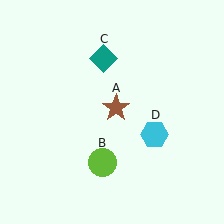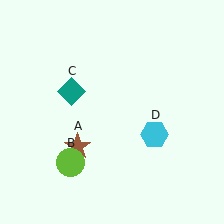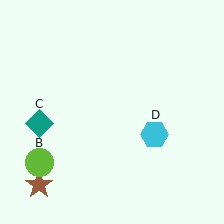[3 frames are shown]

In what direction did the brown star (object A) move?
The brown star (object A) moved down and to the left.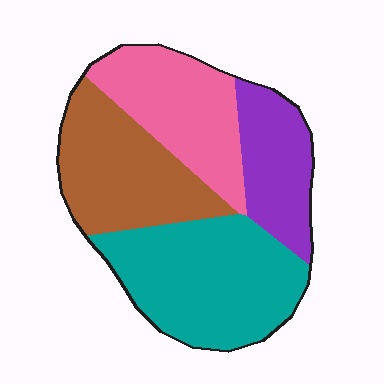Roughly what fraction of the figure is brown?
Brown takes up between a sixth and a third of the figure.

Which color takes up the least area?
Purple, at roughly 15%.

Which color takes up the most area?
Teal, at roughly 35%.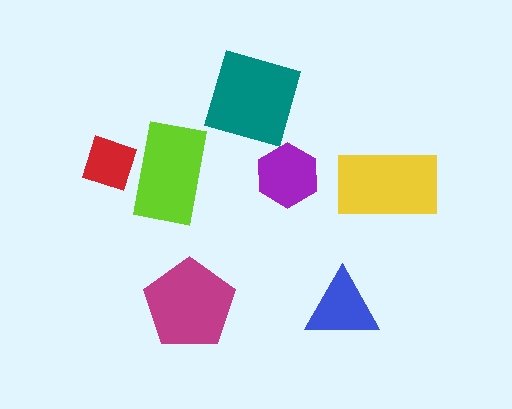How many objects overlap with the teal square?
0 objects overlap with the teal square.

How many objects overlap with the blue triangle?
0 objects overlap with the blue triangle.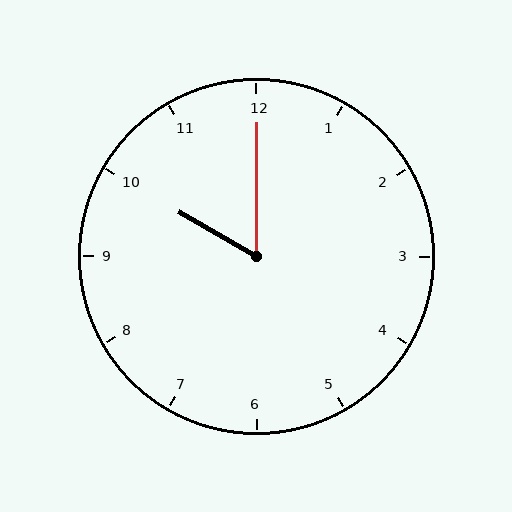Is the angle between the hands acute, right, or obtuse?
It is acute.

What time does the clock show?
10:00.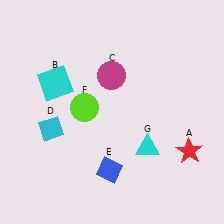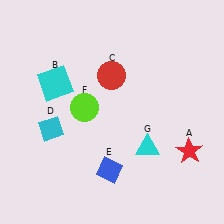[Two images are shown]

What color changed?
The circle (C) changed from magenta in Image 1 to red in Image 2.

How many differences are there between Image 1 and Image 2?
There is 1 difference between the two images.